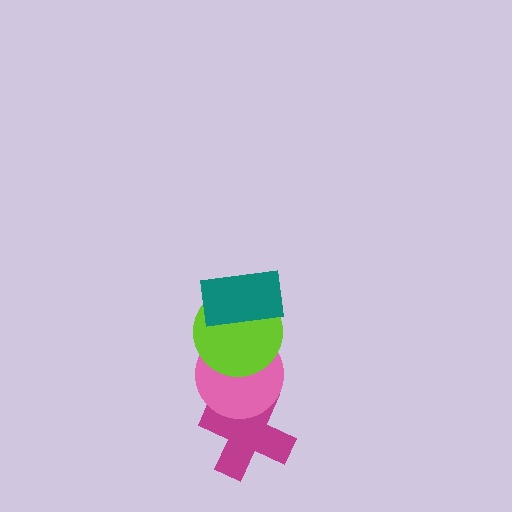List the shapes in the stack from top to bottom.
From top to bottom: the teal rectangle, the lime circle, the pink circle, the magenta cross.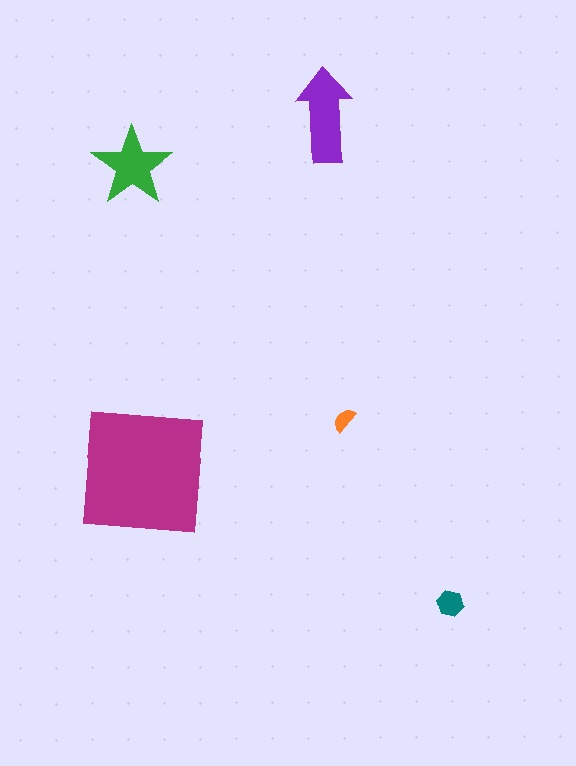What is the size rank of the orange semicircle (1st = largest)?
5th.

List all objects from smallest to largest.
The orange semicircle, the teal hexagon, the green star, the purple arrow, the magenta square.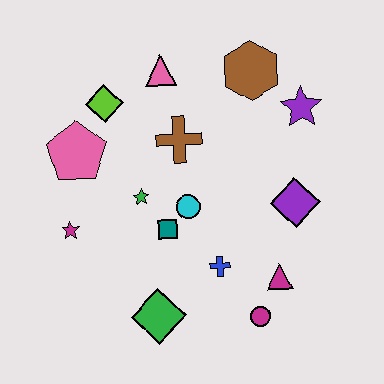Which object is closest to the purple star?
The brown hexagon is closest to the purple star.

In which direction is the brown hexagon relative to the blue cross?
The brown hexagon is above the blue cross.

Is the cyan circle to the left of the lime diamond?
No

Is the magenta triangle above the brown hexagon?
No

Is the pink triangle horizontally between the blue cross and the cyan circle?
No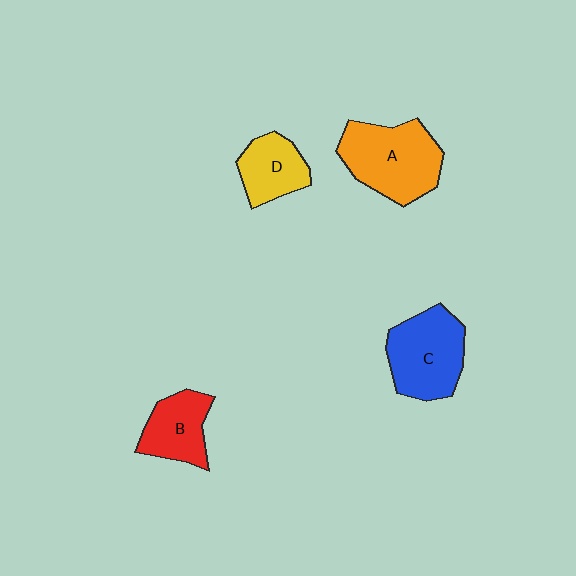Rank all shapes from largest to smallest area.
From largest to smallest: A (orange), C (blue), B (red), D (yellow).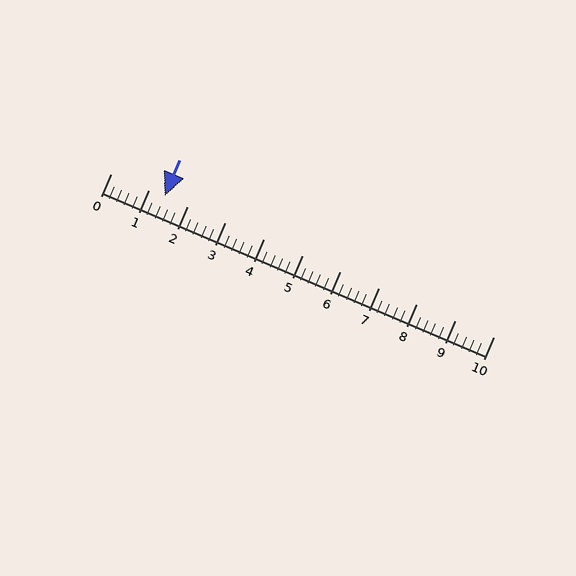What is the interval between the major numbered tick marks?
The major tick marks are spaced 1 units apart.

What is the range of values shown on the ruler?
The ruler shows values from 0 to 10.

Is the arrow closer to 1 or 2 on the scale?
The arrow is closer to 1.